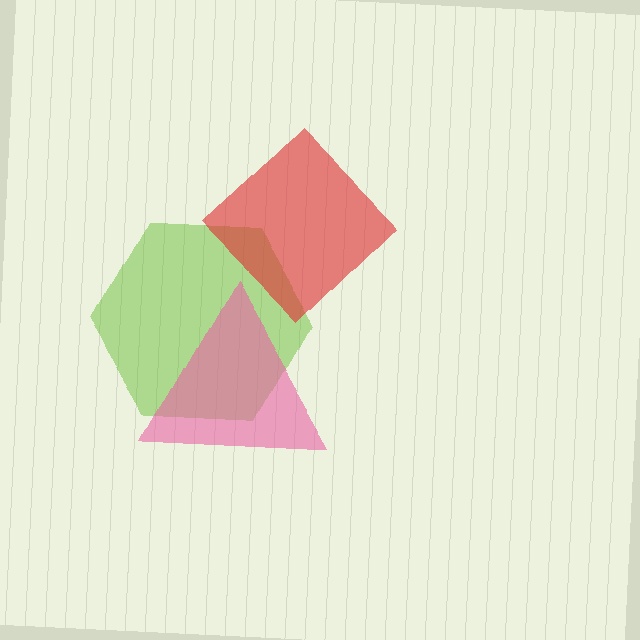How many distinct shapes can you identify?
There are 3 distinct shapes: a lime hexagon, a pink triangle, a red diamond.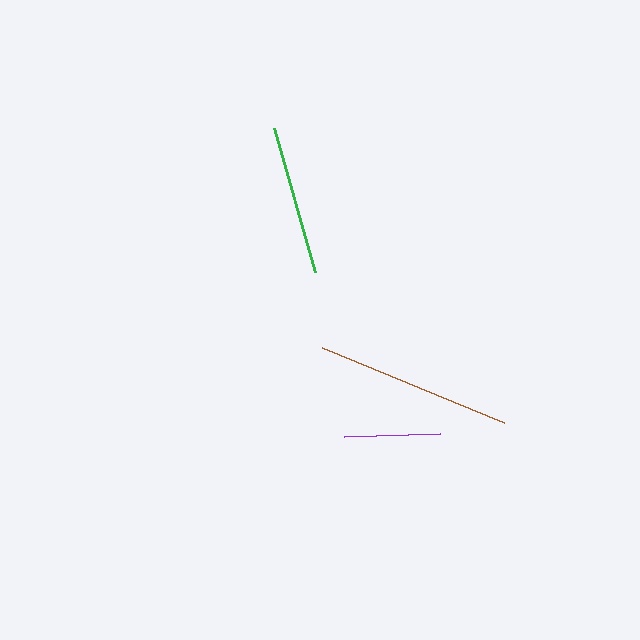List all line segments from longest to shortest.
From longest to shortest: brown, green, purple.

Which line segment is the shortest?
The purple line is the shortest at approximately 97 pixels.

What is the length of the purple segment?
The purple segment is approximately 97 pixels long.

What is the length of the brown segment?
The brown segment is approximately 197 pixels long.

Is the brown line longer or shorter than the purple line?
The brown line is longer than the purple line.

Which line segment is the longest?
The brown line is the longest at approximately 197 pixels.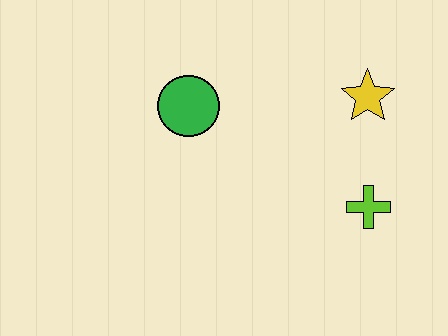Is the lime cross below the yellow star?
Yes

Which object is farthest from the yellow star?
The green circle is farthest from the yellow star.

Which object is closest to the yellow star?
The lime cross is closest to the yellow star.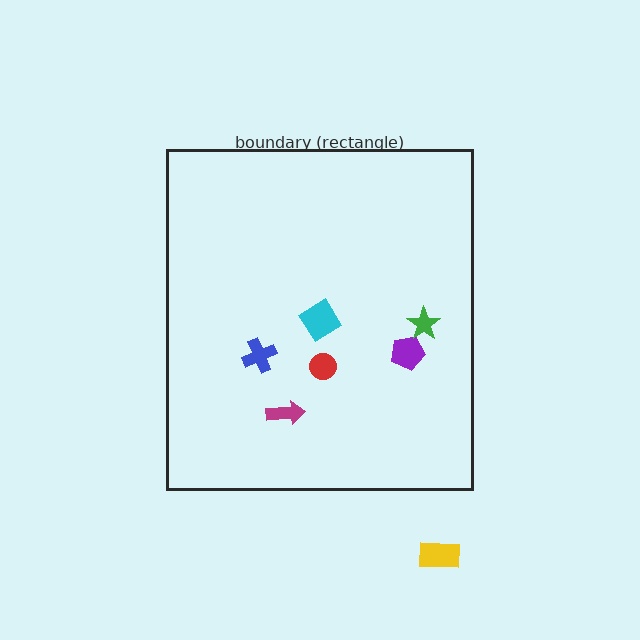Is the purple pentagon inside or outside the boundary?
Inside.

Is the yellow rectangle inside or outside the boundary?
Outside.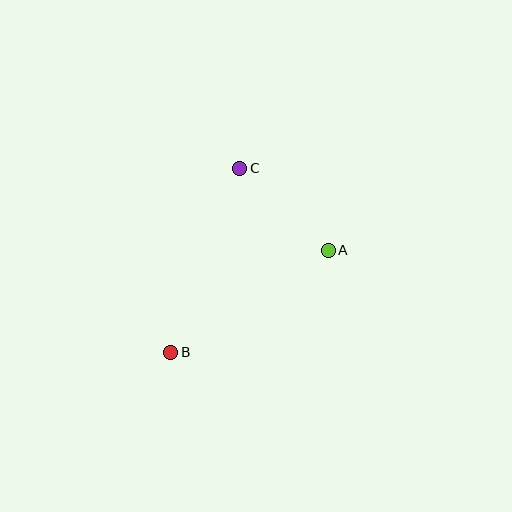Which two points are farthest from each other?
Points B and C are farthest from each other.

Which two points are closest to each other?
Points A and C are closest to each other.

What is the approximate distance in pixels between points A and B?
The distance between A and B is approximately 187 pixels.